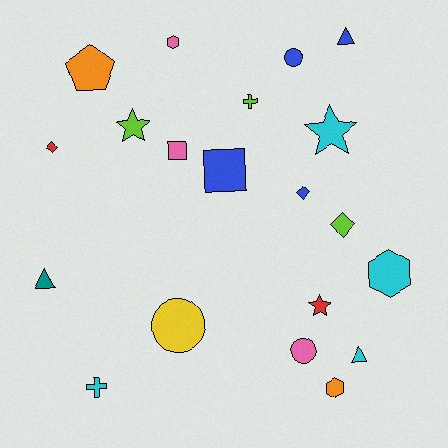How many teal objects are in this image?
There is 1 teal object.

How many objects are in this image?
There are 20 objects.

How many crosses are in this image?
There are 2 crosses.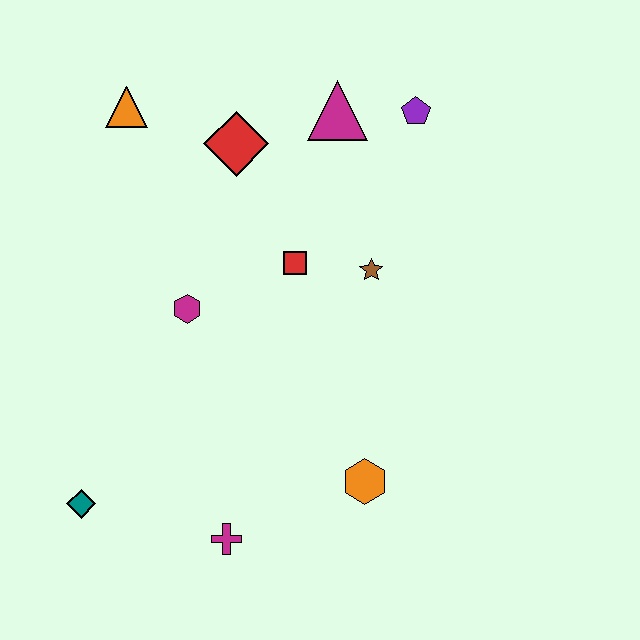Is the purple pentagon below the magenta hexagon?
No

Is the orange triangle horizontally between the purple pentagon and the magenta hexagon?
No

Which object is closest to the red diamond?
The magenta triangle is closest to the red diamond.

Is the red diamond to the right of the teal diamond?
Yes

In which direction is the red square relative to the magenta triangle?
The red square is below the magenta triangle.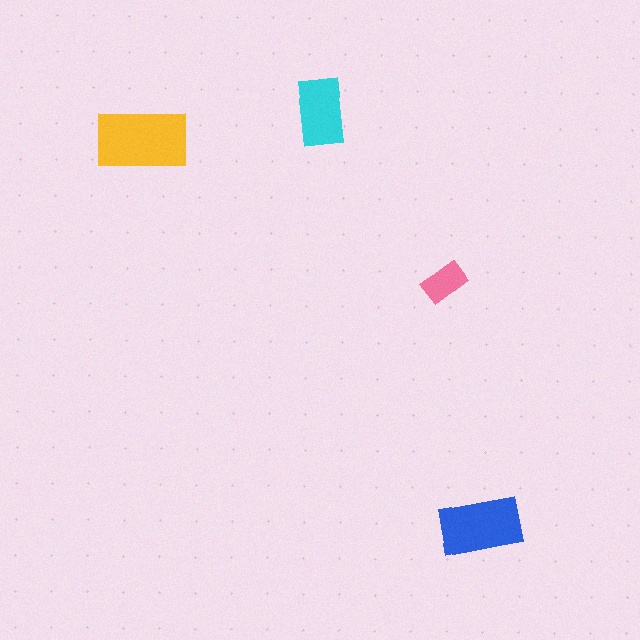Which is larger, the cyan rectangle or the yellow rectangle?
The yellow one.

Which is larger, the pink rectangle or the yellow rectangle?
The yellow one.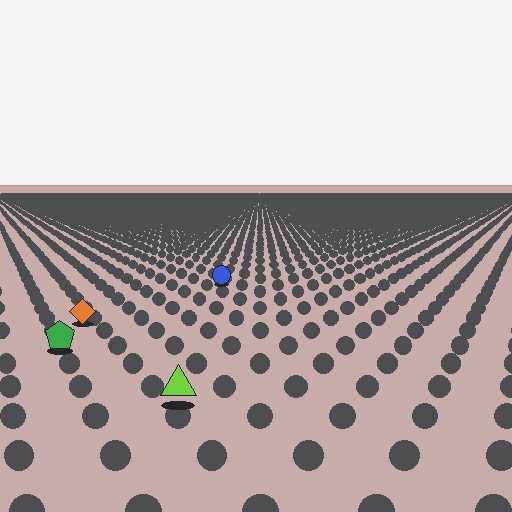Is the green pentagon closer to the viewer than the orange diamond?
Yes. The green pentagon is closer — you can tell from the texture gradient: the ground texture is coarser near it.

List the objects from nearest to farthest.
From nearest to farthest: the lime triangle, the green pentagon, the orange diamond, the blue circle.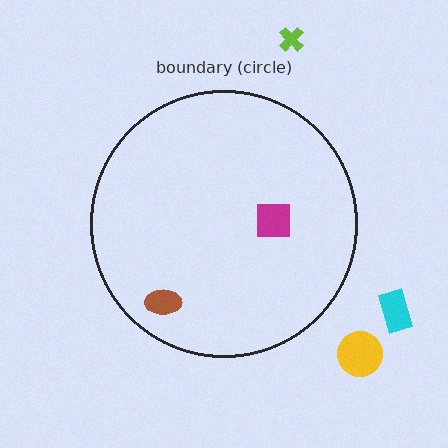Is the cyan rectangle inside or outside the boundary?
Outside.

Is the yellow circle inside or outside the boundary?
Outside.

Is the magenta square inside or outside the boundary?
Inside.